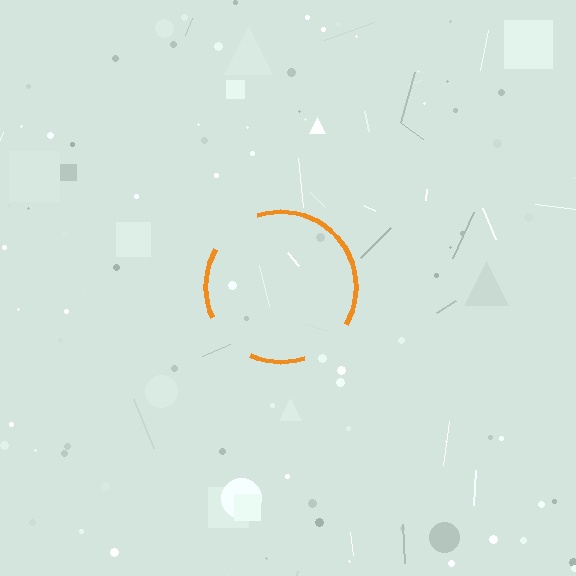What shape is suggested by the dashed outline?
The dashed outline suggests a circle.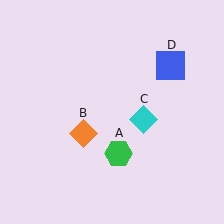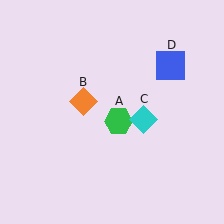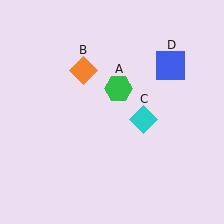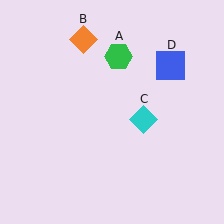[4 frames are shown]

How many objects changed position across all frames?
2 objects changed position: green hexagon (object A), orange diamond (object B).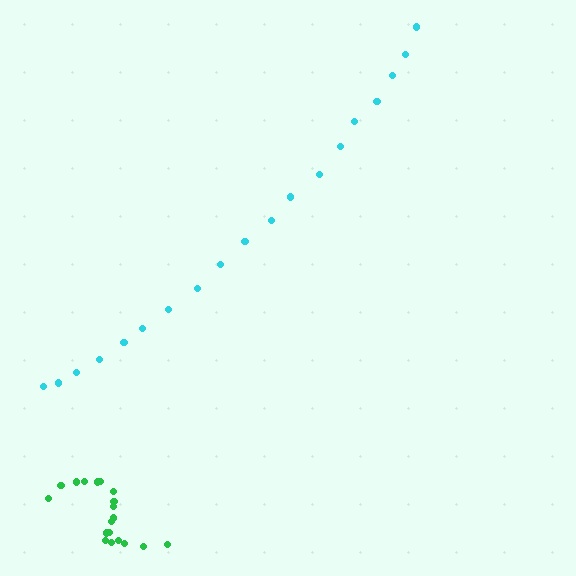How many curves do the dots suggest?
There are 2 distinct paths.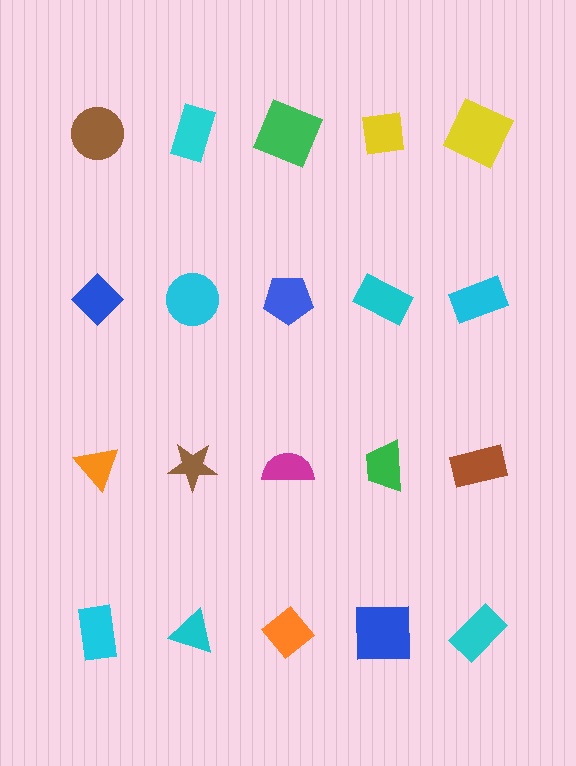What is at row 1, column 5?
A yellow square.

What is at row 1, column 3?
A green square.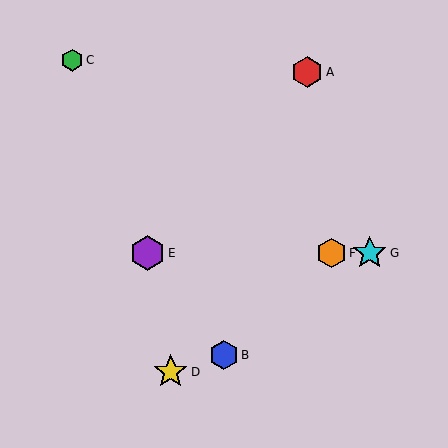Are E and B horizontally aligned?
No, E is at y≈253 and B is at y≈355.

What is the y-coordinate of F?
Object F is at y≈253.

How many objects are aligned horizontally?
3 objects (E, F, G) are aligned horizontally.